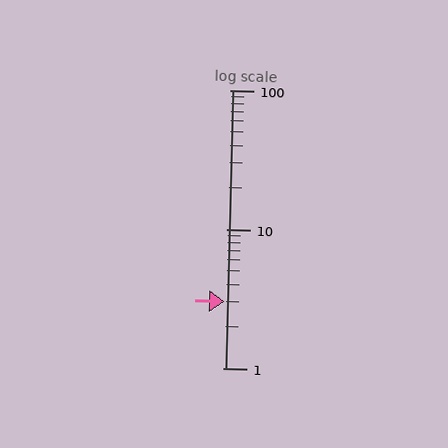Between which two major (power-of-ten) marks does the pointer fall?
The pointer is between 1 and 10.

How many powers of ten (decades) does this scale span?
The scale spans 2 decades, from 1 to 100.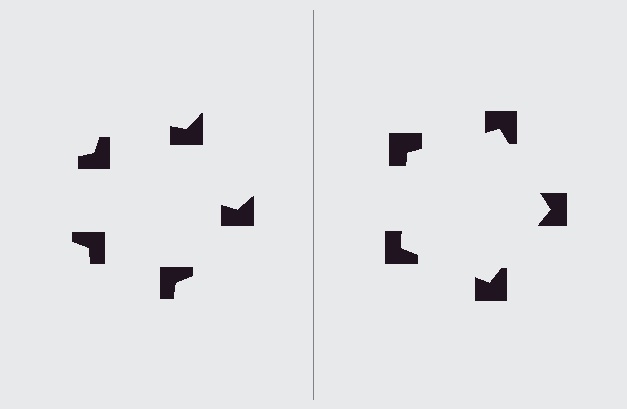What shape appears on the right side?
An illusory pentagon.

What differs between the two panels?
The notched squares are positioned identically on both sides; only the wedge orientations differ. On the right they align to a pentagon; on the left they are misaligned.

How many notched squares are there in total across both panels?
10 — 5 on each side.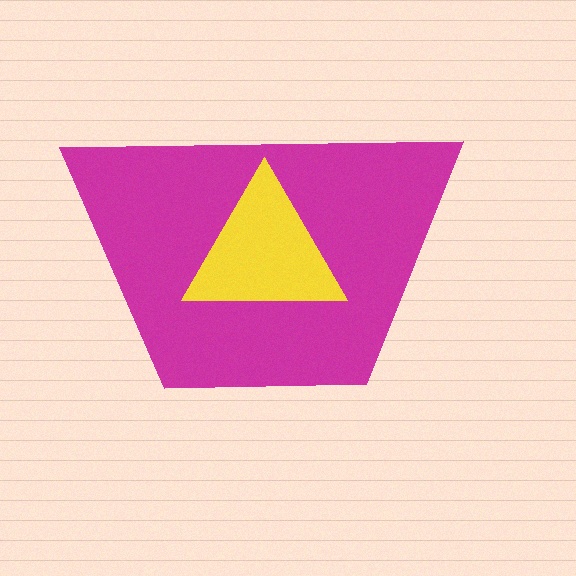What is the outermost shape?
The magenta trapezoid.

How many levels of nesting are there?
2.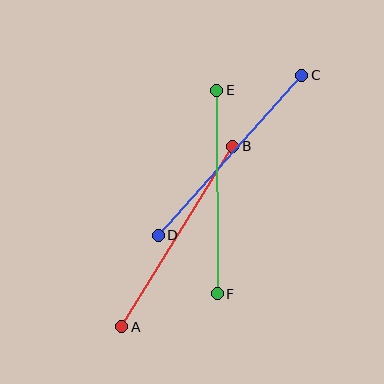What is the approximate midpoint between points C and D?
The midpoint is at approximately (230, 155) pixels.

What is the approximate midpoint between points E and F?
The midpoint is at approximately (217, 192) pixels.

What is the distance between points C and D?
The distance is approximately 215 pixels.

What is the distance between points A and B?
The distance is approximately 212 pixels.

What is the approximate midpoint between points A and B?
The midpoint is at approximately (177, 236) pixels.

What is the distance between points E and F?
The distance is approximately 203 pixels.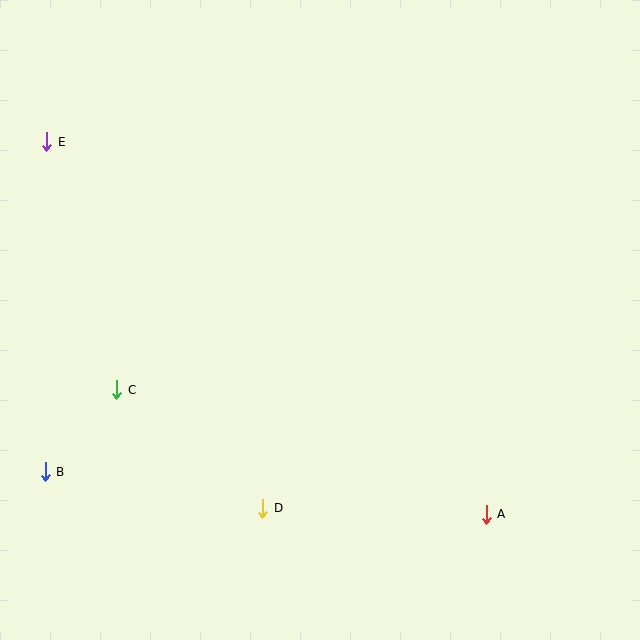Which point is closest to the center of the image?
Point D at (263, 508) is closest to the center.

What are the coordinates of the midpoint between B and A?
The midpoint between B and A is at (266, 493).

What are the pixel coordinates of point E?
Point E is at (47, 142).